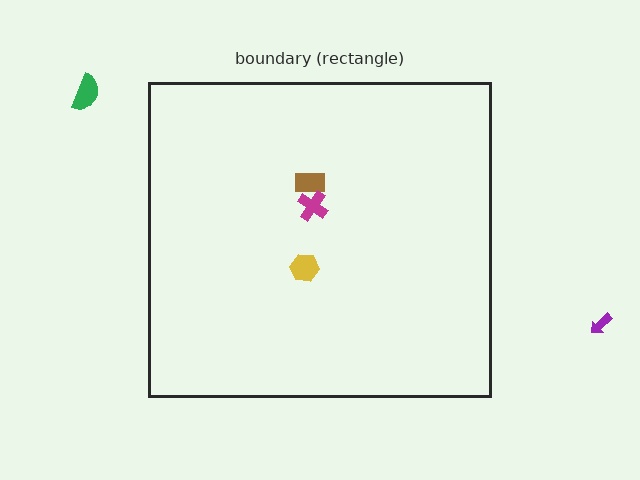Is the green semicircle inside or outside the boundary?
Outside.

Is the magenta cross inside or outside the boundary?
Inside.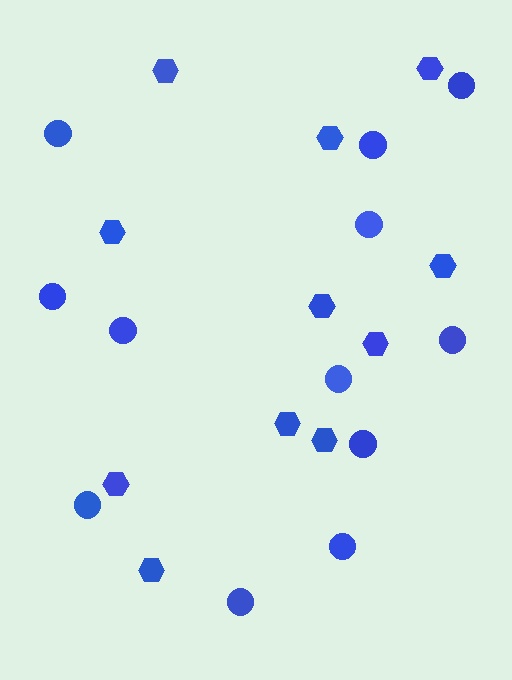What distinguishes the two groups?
There are 2 groups: one group of hexagons (11) and one group of circles (12).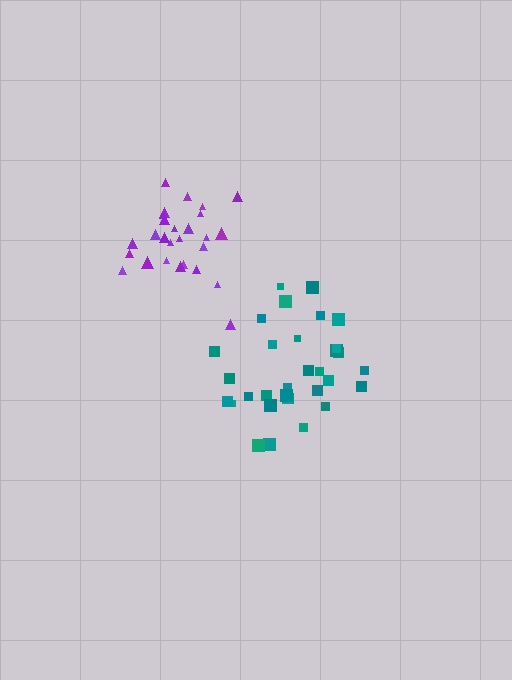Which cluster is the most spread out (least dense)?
Purple.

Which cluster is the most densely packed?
Teal.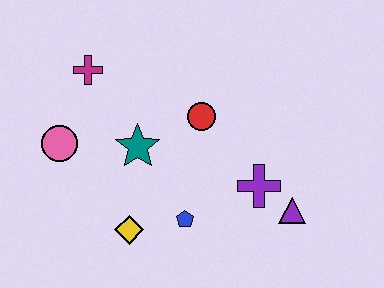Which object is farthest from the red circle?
The pink circle is farthest from the red circle.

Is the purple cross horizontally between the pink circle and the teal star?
No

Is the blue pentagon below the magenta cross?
Yes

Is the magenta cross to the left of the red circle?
Yes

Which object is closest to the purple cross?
The purple triangle is closest to the purple cross.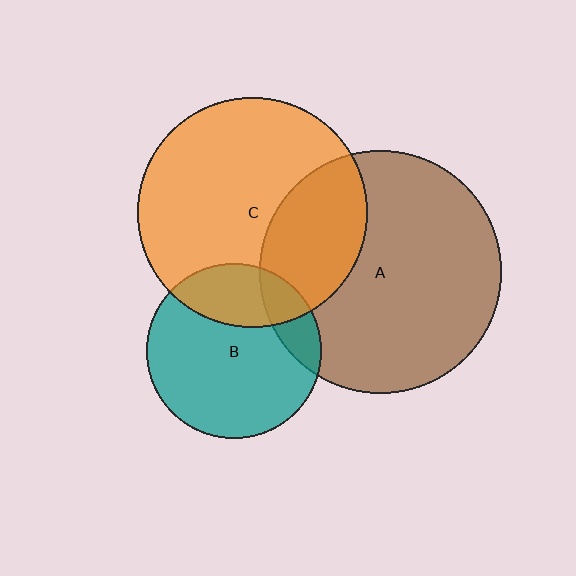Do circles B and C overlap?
Yes.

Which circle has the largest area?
Circle A (brown).